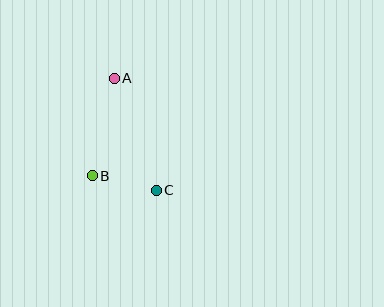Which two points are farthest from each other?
Points A and C are farthest from each other.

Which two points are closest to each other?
Points B and C are closest to each other.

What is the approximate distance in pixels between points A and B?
The distance between A and B is approximately 100 pixels.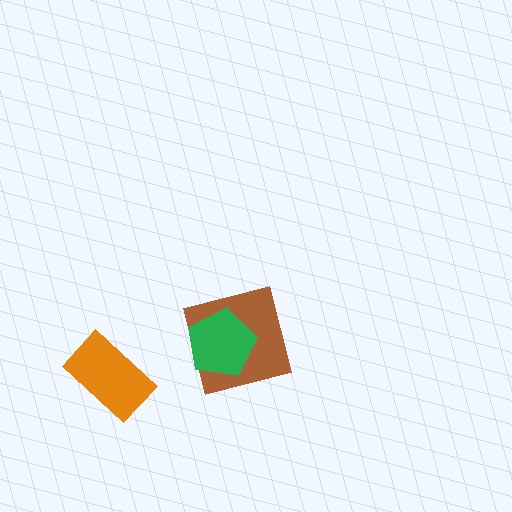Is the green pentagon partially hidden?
No, no other shape covers it.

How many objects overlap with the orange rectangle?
0 objects overlap with the orange rectangle.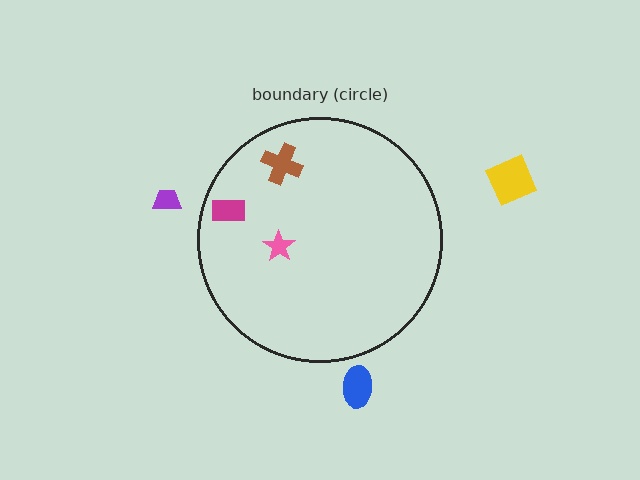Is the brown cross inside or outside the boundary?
Inside.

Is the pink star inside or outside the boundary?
Inside.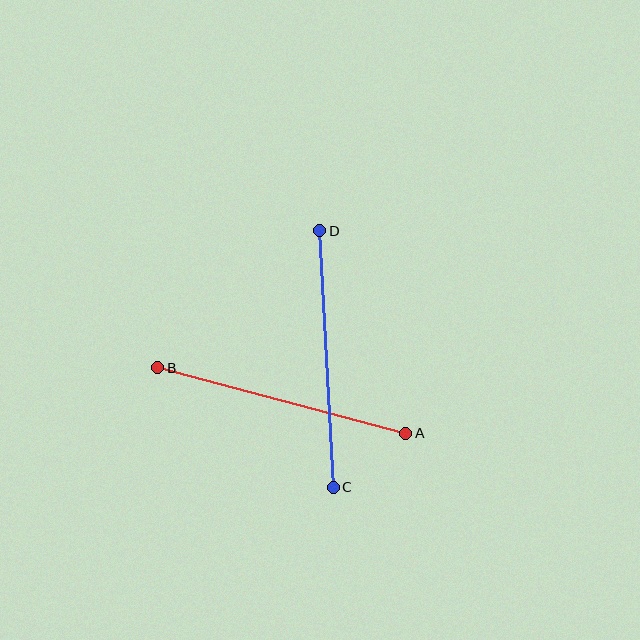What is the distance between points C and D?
The distance is approximately 257 pixels.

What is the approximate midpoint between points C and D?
The midpoint is at approximately (326, 359) pixels.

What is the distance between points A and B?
The distance is approximately 257 pixels.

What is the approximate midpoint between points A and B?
The midpoint is at approximately (282, 400) pixels.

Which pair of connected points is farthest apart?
Points C and D are farthest apart.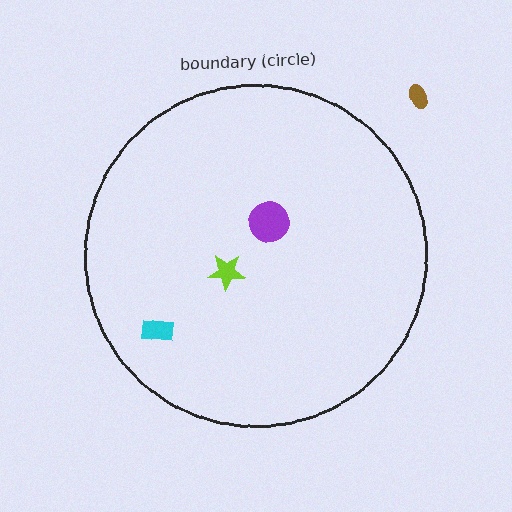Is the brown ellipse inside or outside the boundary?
Outside.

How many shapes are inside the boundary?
3 inside, 1 outside.